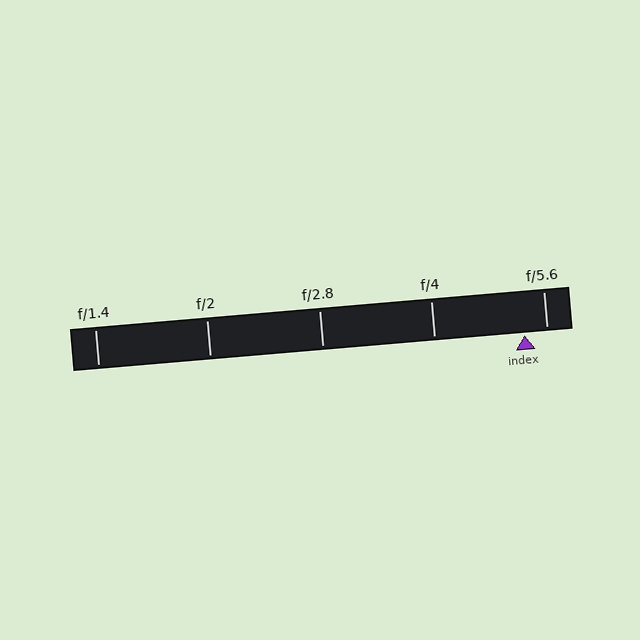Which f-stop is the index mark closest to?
The index mark is closest to f/5.6.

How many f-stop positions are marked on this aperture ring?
There are 5 f-stop positions marked.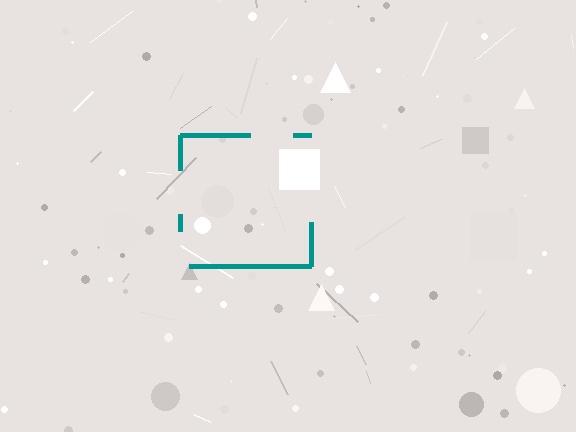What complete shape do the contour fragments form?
The contour fragments form a square.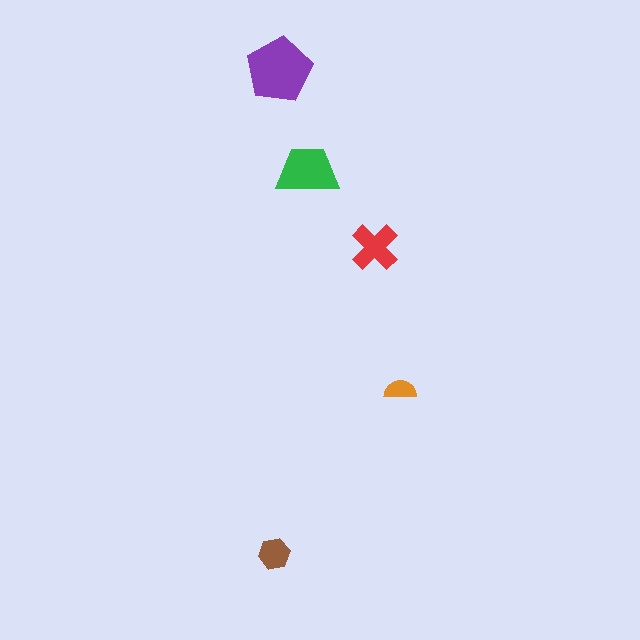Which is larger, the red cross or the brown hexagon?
The red cross.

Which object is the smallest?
The orange semicircle.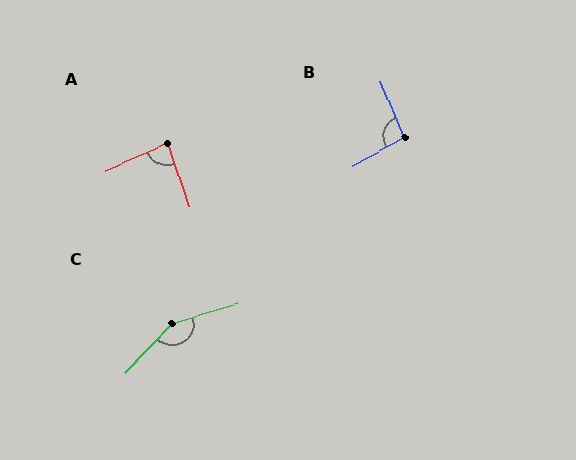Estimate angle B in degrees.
Approximately 97 degrees.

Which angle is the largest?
C, at approximately 150 degrees.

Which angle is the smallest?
A, at approximately 84 degrees.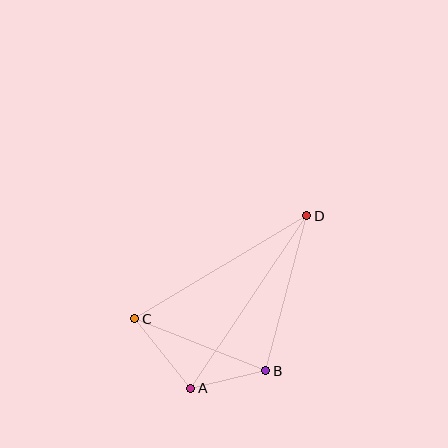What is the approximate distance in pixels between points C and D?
The distance between C and D is approximately 201 pixels.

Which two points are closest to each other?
Points A and B are closest to each other.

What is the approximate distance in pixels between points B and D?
The distance between B and D is approximately 161 pixels.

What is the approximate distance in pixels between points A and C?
The distance between A and C is approximately 89 pixels.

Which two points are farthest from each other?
Points A and D are farthest from each other.